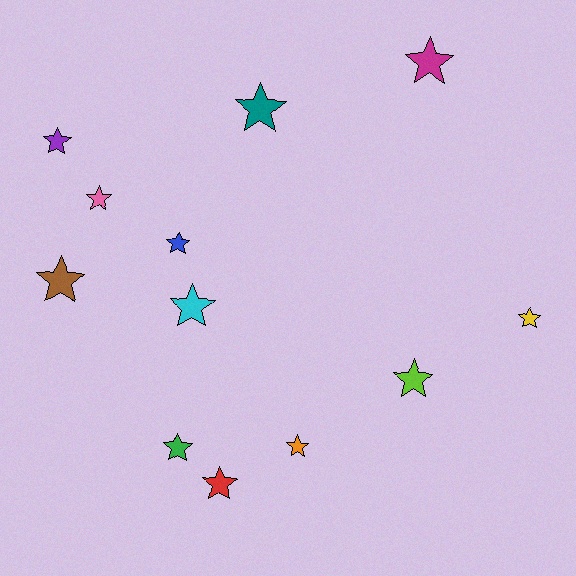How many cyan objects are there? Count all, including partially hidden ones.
There is 1 cyan object.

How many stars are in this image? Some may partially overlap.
There are 12 stars.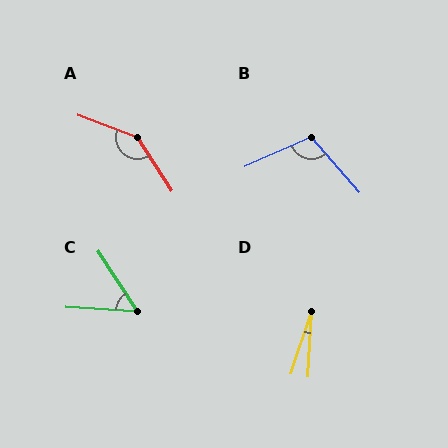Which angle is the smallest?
D, at approximately 15 degrees.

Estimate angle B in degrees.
Approximately 107 degrees.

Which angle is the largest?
A, at approximately 144 degrees.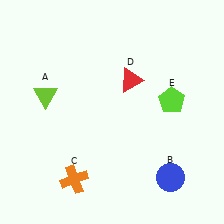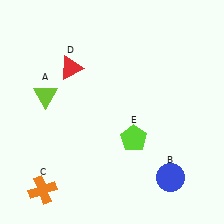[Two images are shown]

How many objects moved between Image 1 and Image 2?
3 objects moved between the two images.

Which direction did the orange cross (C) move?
The orange cross (C) moved left.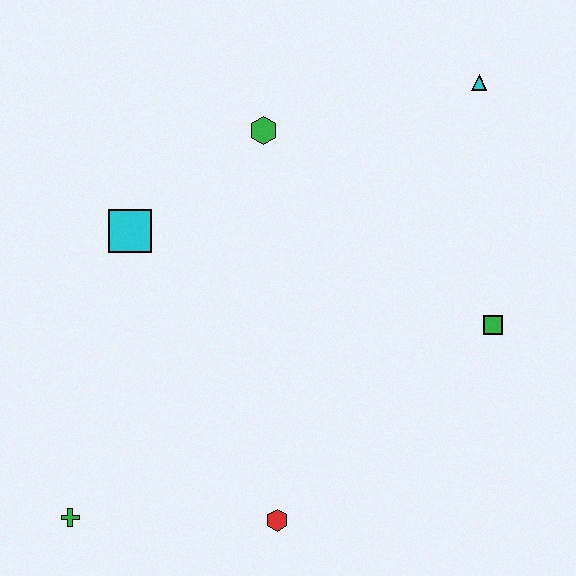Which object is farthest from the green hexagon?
The green cross is farthest from the green hexagon.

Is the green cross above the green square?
No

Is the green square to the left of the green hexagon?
No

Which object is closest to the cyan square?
The green hexagon is closest to the cyan square.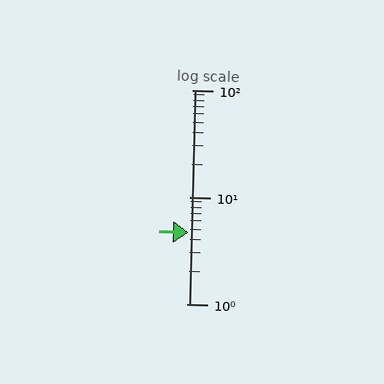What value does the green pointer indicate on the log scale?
The pointer indicates approximately 4.7.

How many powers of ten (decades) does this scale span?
The scale spans 2 decades, from 1 to 100.